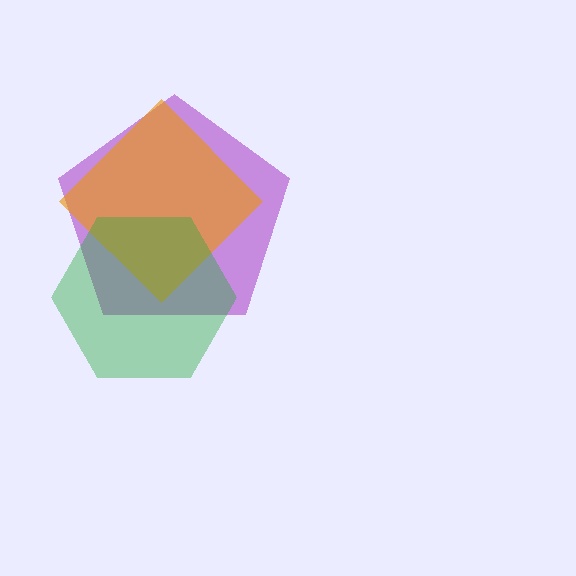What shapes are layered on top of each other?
The layered shapes are: a purple pentagon, an orange diamond, a green hexagon.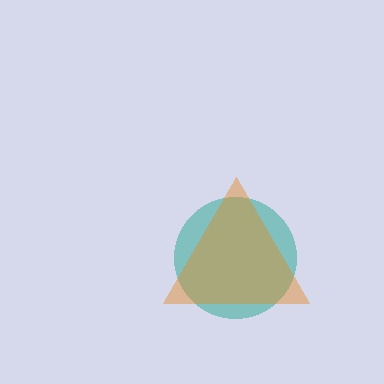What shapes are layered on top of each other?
The layered shapes are: a teal circle, an orange triangle.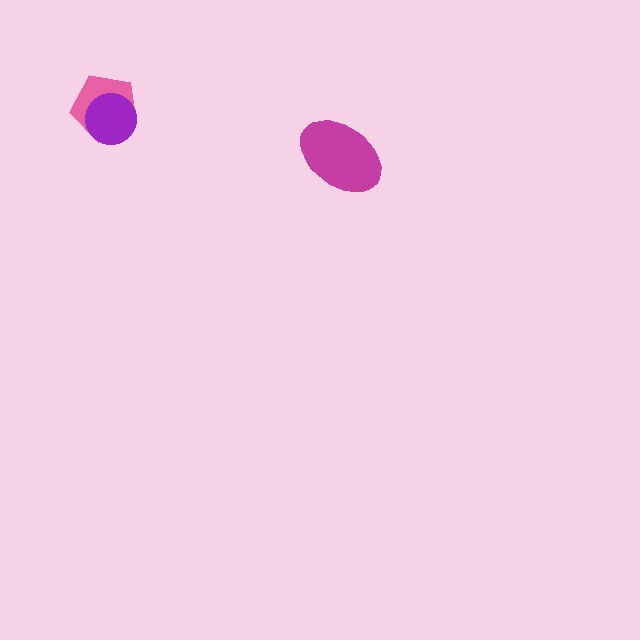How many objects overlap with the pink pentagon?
1 object overlaps with the pink pentagon.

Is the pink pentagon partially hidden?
Yes, it is partially covered by another shape.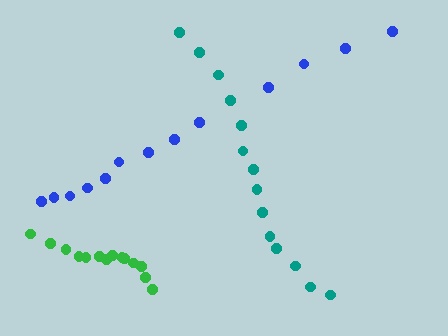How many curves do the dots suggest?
There are 3 distinct paths.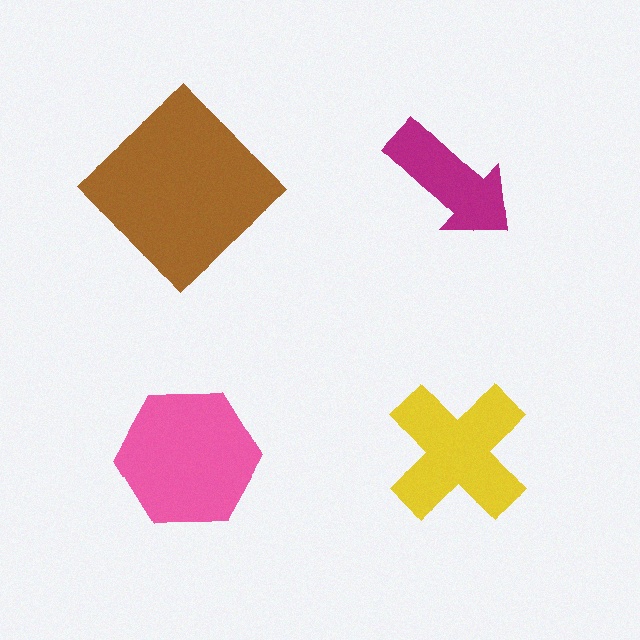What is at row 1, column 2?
A magenta arrow.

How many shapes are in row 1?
2 shapes.